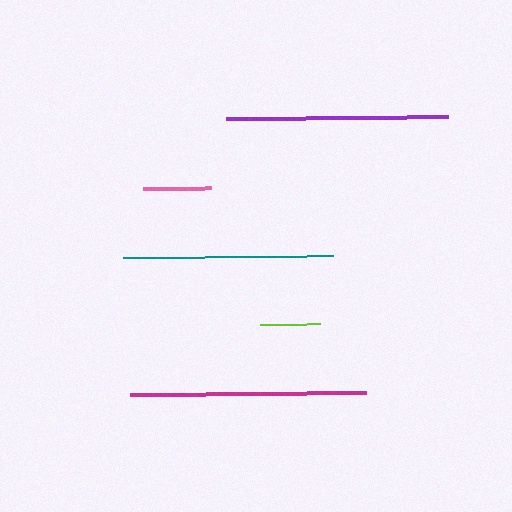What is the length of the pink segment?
The pink segment is approximately 68 pixels long.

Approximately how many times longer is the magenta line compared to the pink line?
The magenta line is approximately 3.5 times the length of the pink line.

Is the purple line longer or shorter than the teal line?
The purple line is longer than the teal line.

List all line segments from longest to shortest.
From longest to shortest: magenta, purple, teal, pink, lime.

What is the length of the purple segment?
The purple segment is approximately 221 pixels long.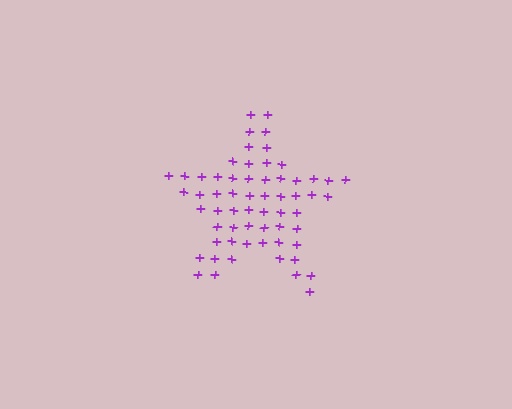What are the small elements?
The small elements are plus signs.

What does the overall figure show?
The overall figure shows a star.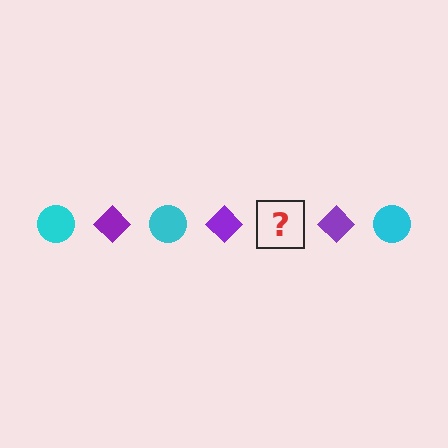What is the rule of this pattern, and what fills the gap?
The rule is that the pattern alternates between cyan circle and purple diamond. The gap should be filled with a cyan circle.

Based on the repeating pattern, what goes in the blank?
The blank should be a cyan circle.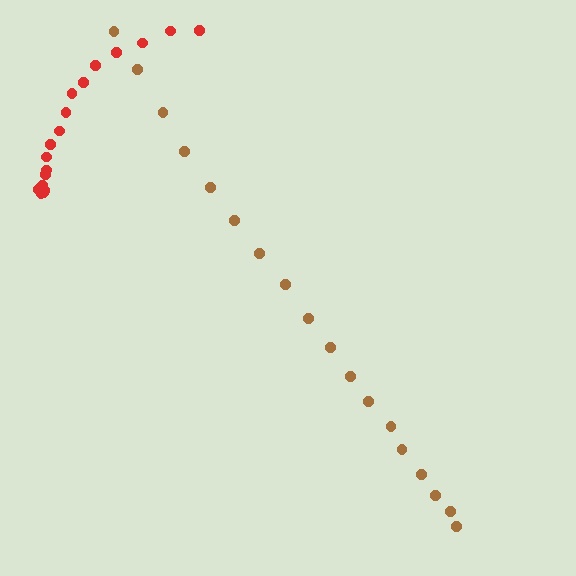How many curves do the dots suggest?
There are 2 distinct paths.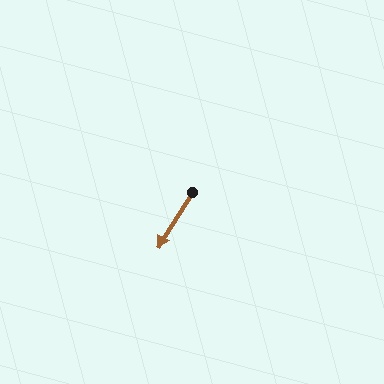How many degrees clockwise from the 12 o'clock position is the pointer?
Approximately 212 degrees.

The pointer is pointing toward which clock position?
Roughly 7 o'clock.